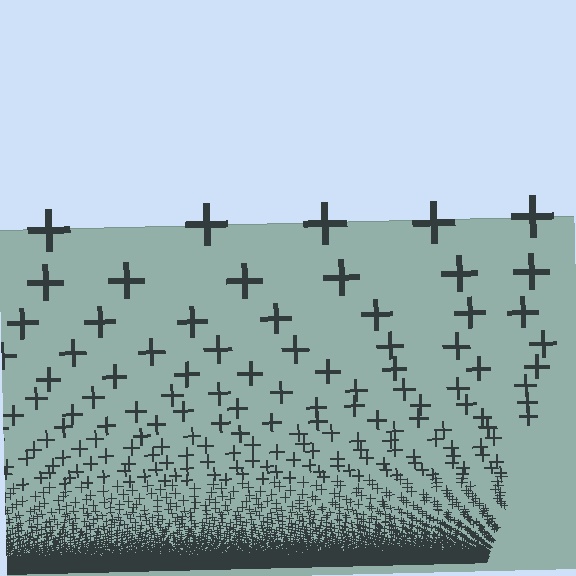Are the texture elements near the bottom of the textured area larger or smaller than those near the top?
Smaller. The gradient is inverted — elements near the bottom are smaller and denser.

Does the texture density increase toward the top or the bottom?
Density increases toward the bottom.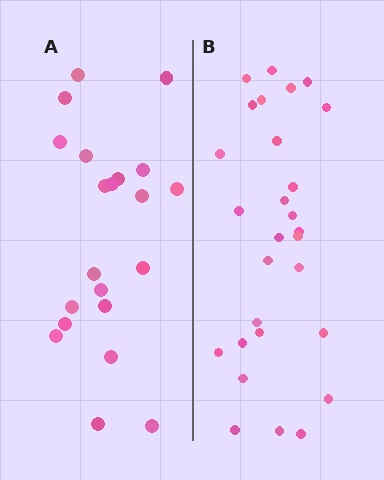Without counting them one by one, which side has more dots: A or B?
Region B (the right region) has more dots.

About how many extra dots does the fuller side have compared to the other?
Region B has roughly 8 or so more dots than region A.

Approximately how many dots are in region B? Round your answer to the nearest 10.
About 30 dots. (The exact count is 28, which rounds to 30.)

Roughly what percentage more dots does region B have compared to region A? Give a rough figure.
About 35% more.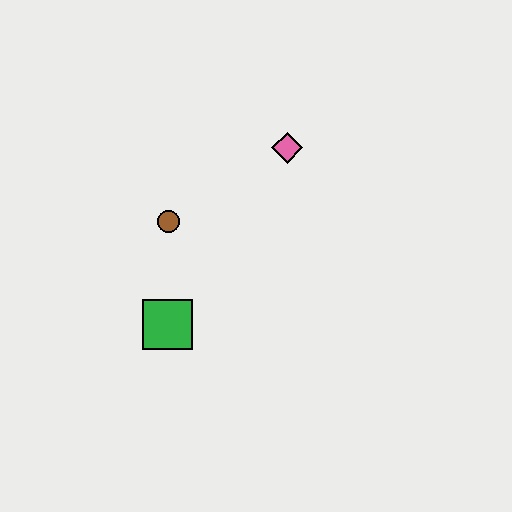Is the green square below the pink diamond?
Yes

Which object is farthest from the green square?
The pink diamond is farthest from the green square.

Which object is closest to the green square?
The brown circle is closest to the green square.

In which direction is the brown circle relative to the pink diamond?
The brown circle is to the left of the pink diamond.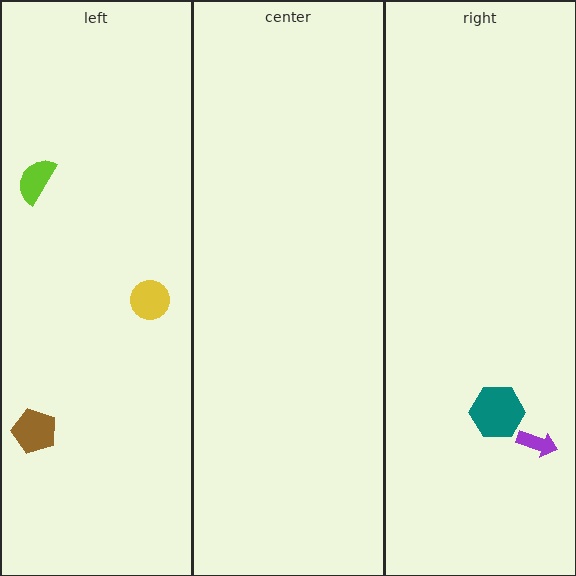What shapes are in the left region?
The yellow circle, the lime semicircle, the brown pentagon.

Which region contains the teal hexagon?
The right region.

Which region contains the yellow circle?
The left region.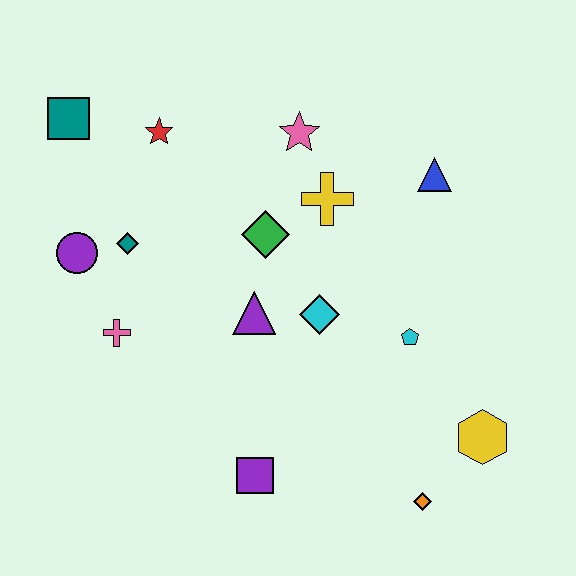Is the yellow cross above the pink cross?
Yes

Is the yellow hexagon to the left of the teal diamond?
No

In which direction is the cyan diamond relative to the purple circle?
The cyan diamond is to the right of the purple circle.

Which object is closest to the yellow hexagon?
The orange diamond is closest to the yellow hexagon.